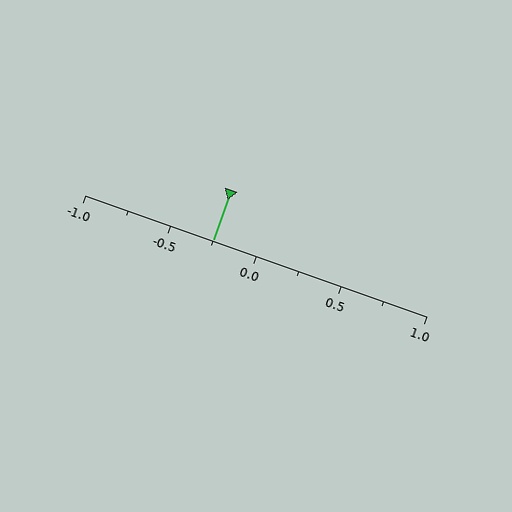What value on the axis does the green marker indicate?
The marker indicates approximately -0.25.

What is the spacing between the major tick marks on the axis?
The major ticks are spaced 0.5 apart.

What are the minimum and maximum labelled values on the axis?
The axis runs from -1.0 to 1.0.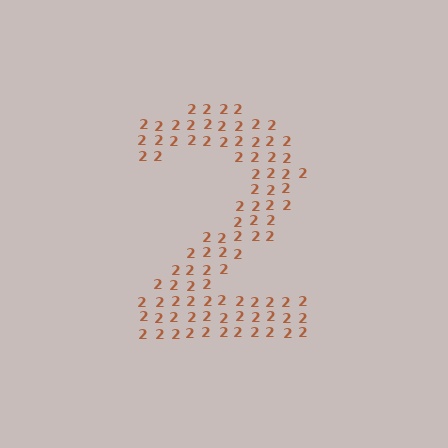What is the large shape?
The large shape is the digit 2.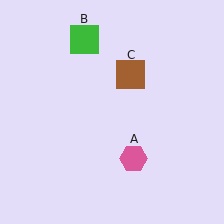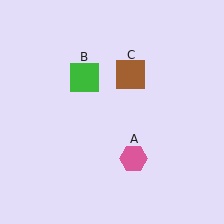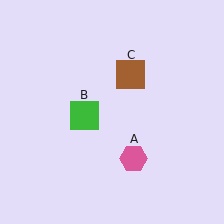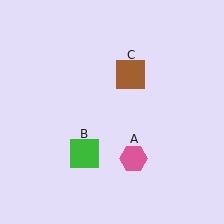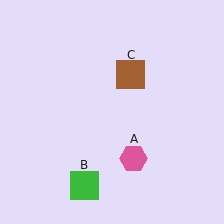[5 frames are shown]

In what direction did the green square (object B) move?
The green square (object B) moved down.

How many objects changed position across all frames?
1 object changed position: green square (object B).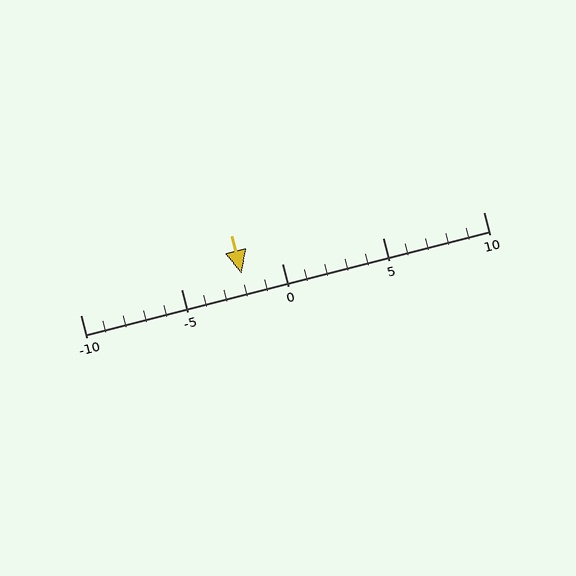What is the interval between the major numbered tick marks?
The major tick marks are spaced 5 units apart.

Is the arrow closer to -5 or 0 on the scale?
The arrow is closer to 0.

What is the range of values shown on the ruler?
The ruler shows values from -10 to 10.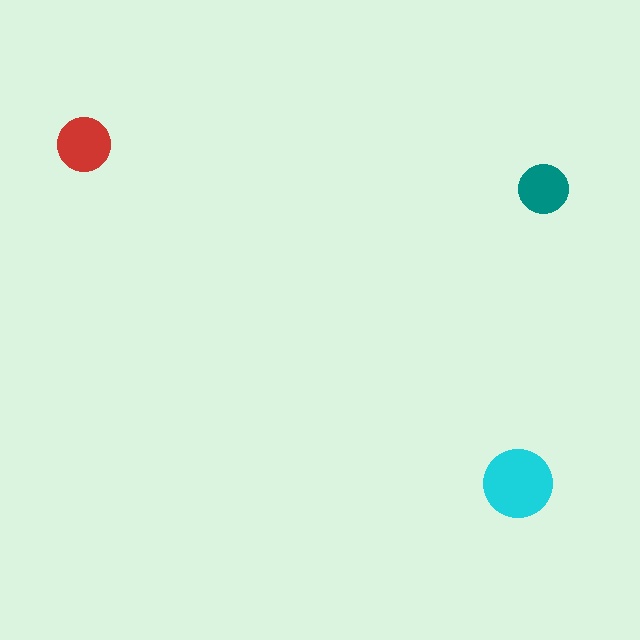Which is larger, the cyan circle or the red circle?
The cyan one.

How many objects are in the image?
There are 3 objects in the image.